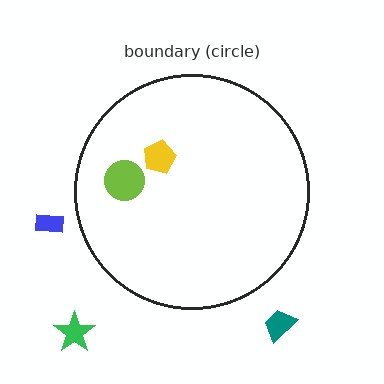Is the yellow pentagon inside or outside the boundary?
Inside.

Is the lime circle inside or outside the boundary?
Inside.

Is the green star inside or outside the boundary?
Outside.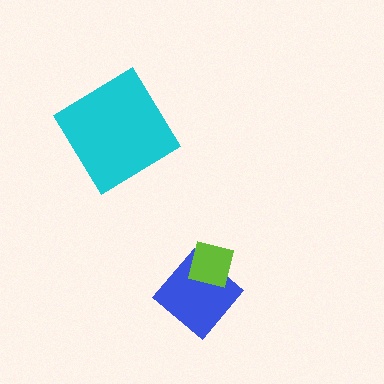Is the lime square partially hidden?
No, no other shape covers it.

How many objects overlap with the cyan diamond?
0 objects overlap with the cyan diamond.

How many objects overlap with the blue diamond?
1 object overlaps with the blue diamond.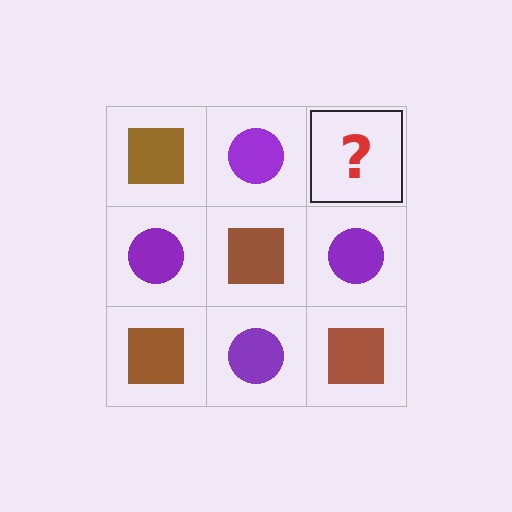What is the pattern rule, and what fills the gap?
The rule is that it alternates brown square and purple circle in a checkerboard pattern. The gap should be filled with a brown square.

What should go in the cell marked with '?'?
The missing cell should contain a brown square.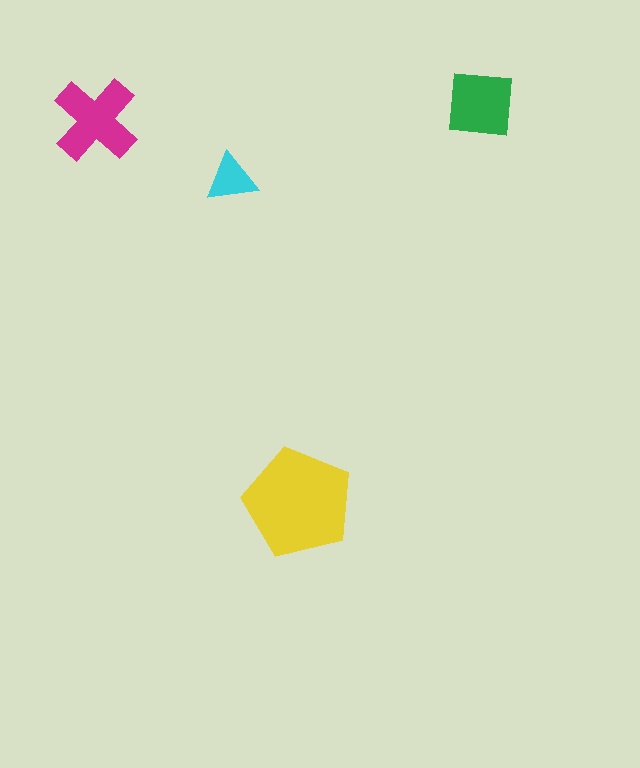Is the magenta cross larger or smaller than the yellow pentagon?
Smaller.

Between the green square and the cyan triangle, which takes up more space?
The green square.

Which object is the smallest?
The cyan triangle.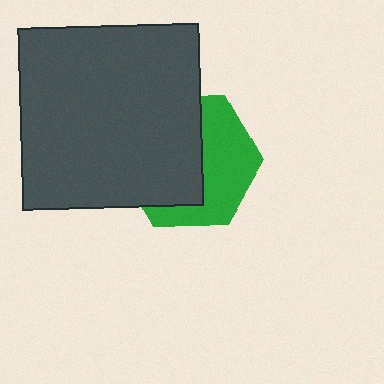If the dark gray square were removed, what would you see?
You would see the complete green hexagon.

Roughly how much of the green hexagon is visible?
About half of it is visible (roughly 46%).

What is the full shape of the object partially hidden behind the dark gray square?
The partially hidden object is a green hexagon.